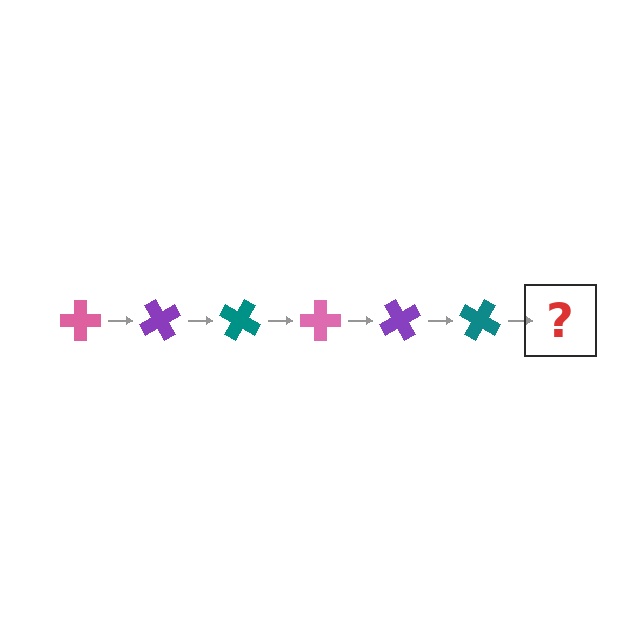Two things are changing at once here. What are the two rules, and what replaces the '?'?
The two rules are that it rotates 60 degrees each step and the color cycles through pink, purple, and teal. The '?' should be a pink cross, rotated 360 degrees from the start.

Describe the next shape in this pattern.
It should be a pink cross, rotated 360 degrees from the start.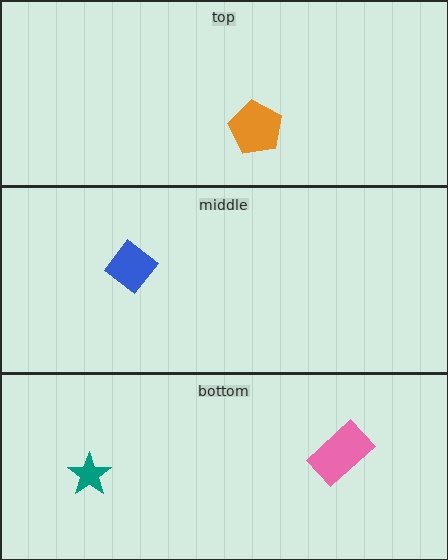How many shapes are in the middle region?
1.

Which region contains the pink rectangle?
The bottom region.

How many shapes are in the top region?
1.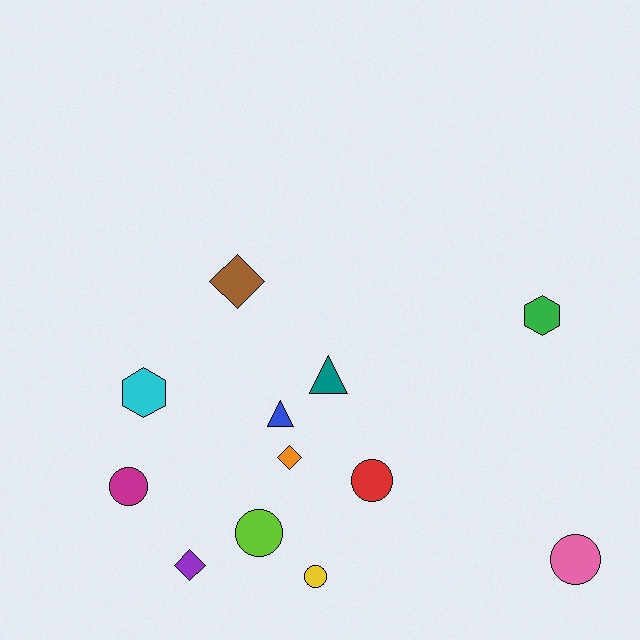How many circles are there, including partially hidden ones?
There are 5 circles.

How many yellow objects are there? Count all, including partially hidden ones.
There is 1 yellow object.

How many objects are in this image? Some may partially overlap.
There are 12 objects.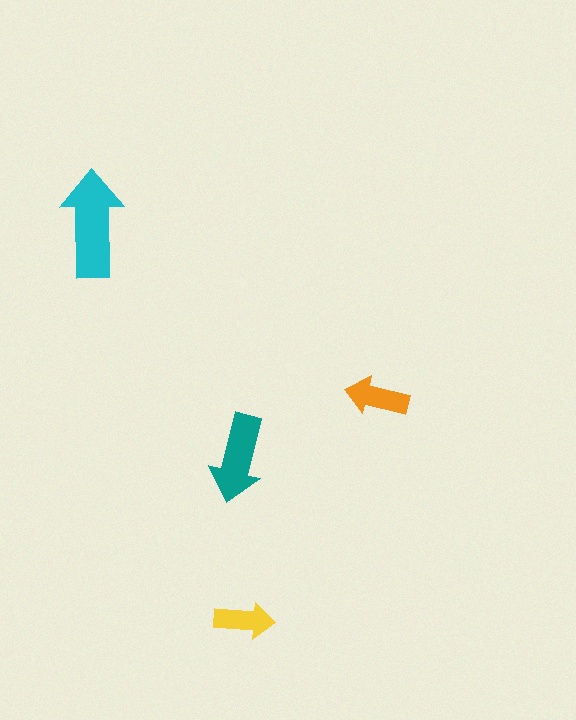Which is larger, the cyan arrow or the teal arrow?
The cyan one.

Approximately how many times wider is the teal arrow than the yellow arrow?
About 1.5 times wider.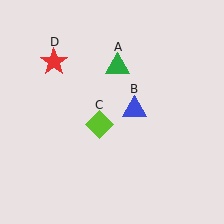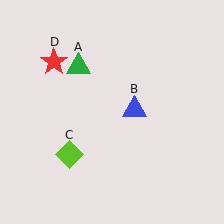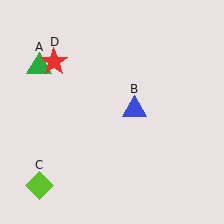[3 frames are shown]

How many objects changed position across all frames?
2 objects changed position: green triangle (object A), lime diamond (object C).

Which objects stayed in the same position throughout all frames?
Blue triangle (object B) and red star (object D) remained stationary.